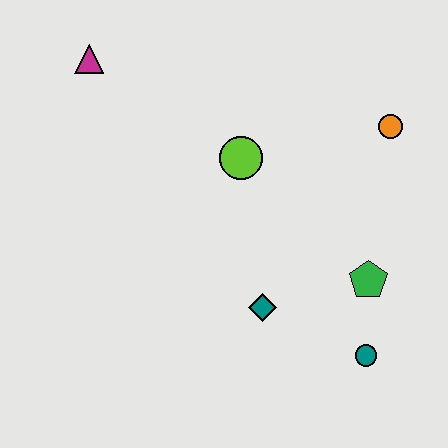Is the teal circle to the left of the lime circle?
No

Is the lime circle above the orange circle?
No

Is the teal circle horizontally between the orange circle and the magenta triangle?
Yes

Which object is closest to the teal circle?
The green pentagon is closest to the teal circle.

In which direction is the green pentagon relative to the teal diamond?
The green pentagon is to the right of the teal diamond.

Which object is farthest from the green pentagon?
The magenta triangle is farthest from the green pentagon.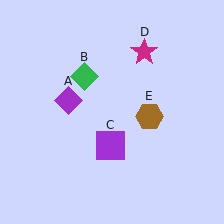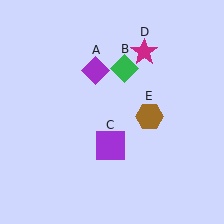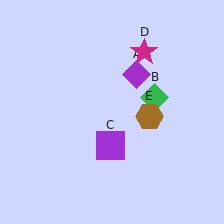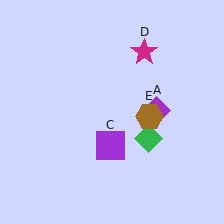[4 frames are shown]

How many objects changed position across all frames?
2 objects changed position: purple diamond (object A), green diamond (object B).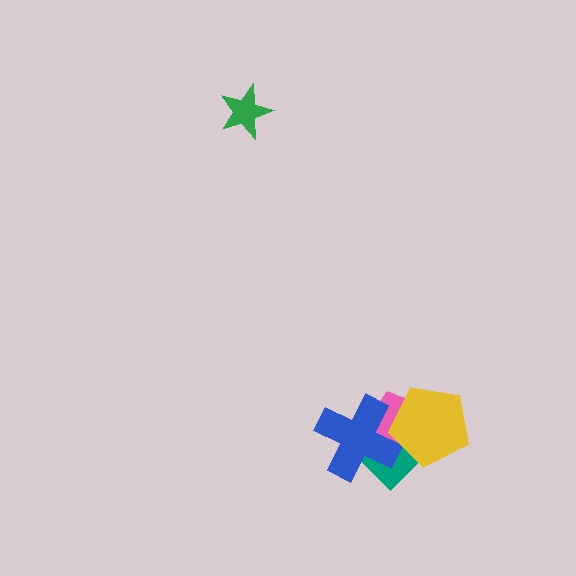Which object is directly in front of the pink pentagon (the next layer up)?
The blue cross is directly in front of the pink pentagon.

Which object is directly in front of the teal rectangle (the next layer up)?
The pink pentagon is directly in front of the teal rectangle.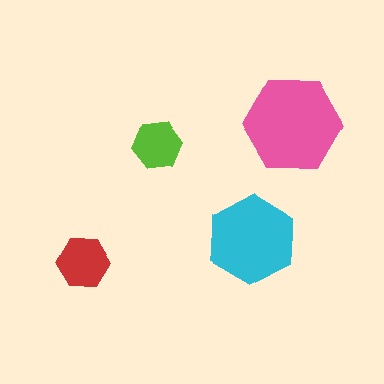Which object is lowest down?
The red hexagon is bottommost.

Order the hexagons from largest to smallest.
the pink one, the cyan one, the red one, the lime one.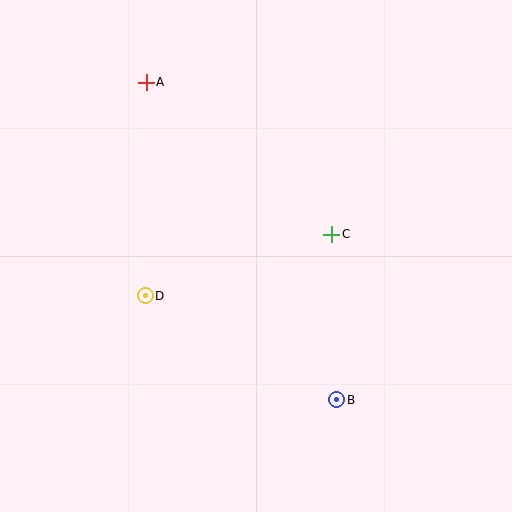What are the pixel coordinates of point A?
Point A is at (146, 82).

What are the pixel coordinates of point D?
Point D is at (145, 296).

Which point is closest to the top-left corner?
Point A is closest to the top-left corner.